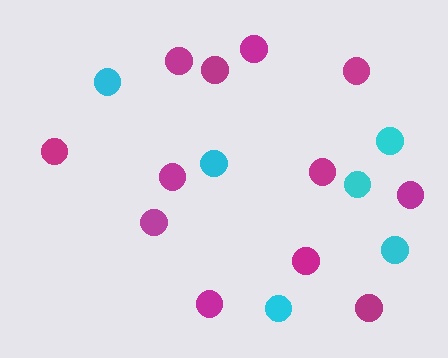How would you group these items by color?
There are 2 groups: one group of magenta circles (12) and one group of cyan circles (6).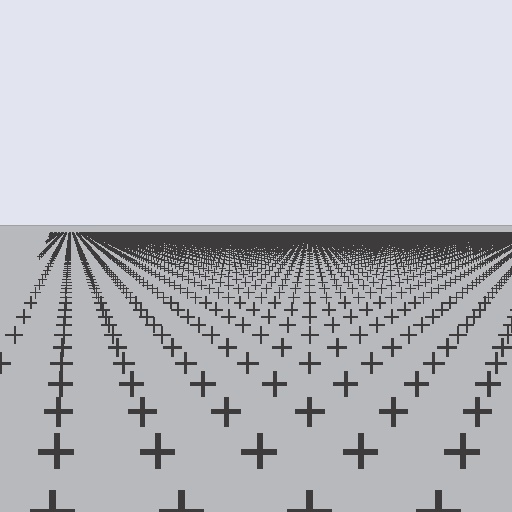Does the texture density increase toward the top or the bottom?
Density increases toward the top.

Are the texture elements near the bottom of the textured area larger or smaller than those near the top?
Larger. Near the bottom, elements are closer to the viewer and appear at a bigger on-screen size.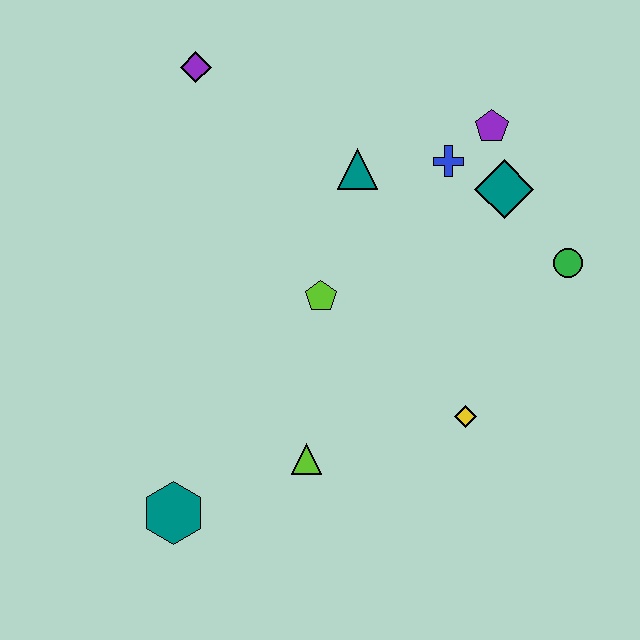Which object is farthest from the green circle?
The teal hexagon is farthest from the green circle.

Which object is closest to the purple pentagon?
The blue cross is closest to the purple pentagon.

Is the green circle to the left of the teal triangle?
No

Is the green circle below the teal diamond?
Yes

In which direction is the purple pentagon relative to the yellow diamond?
The purple pentagon is above the yellow diamond.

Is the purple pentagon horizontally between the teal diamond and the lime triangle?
Yes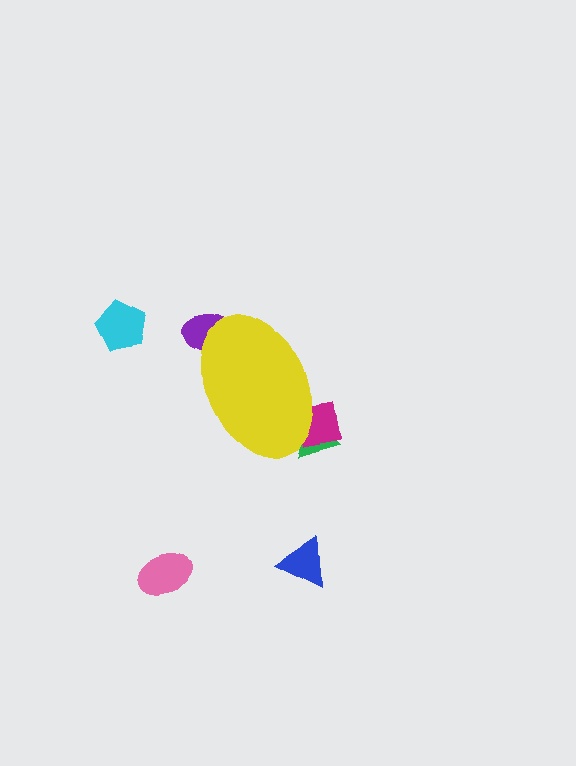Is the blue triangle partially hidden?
No, the blue triangle is fully visible.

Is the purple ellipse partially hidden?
Yes, the purple ellipse is partially hidden behind the yellow ellipse.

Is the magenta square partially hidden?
Yes, the magenta square is partially hidden behind the yellow ellipse.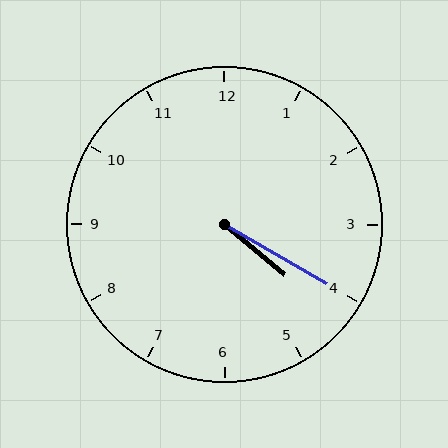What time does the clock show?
4:20.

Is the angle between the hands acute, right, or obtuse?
It is acute.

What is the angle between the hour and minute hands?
Approximately 10 degrees.